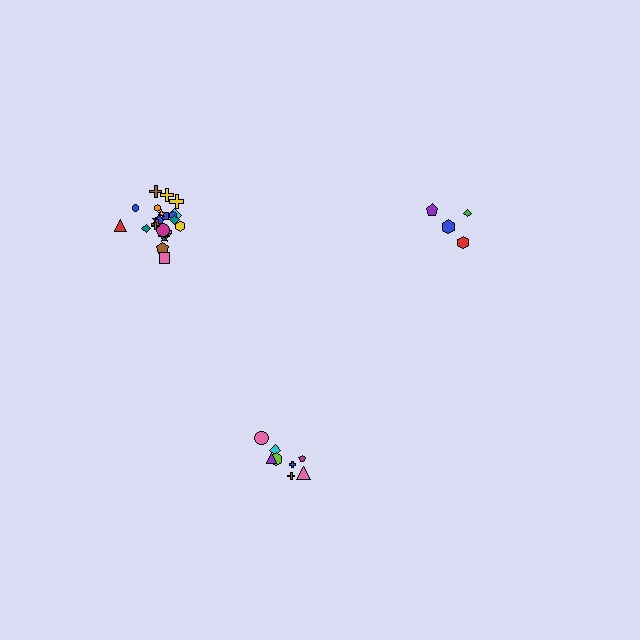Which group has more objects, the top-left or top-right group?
The top-left group.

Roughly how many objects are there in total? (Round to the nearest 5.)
Roughly 35 objects in total.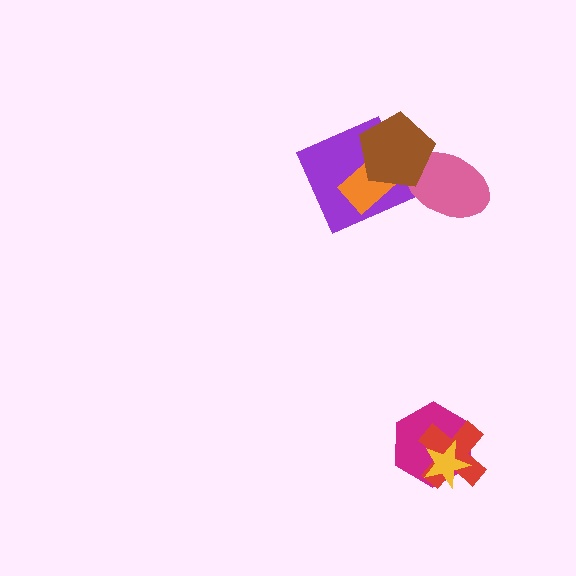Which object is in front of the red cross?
The yellow star is in front of the red cross.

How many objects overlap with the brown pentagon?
3 objects overlap with the brown pentagon.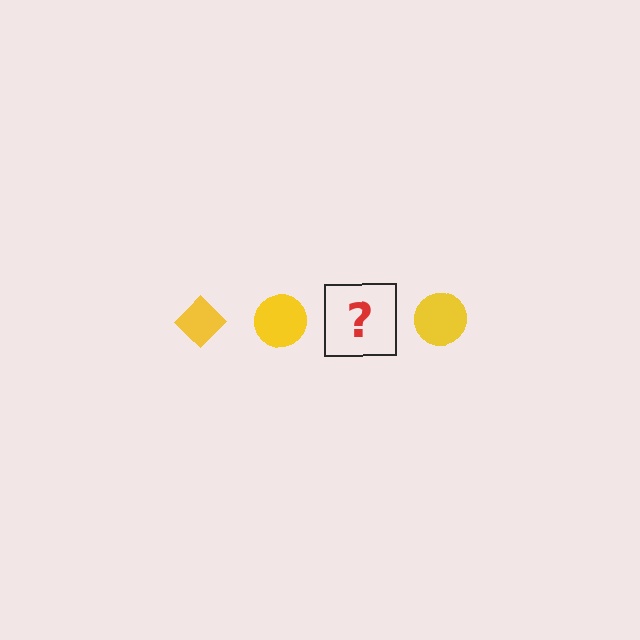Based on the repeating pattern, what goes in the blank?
The blank should be a yellow diamond.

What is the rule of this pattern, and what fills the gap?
The rule is that the pattern cycles through diamond, circle shapes in yellow. The gap should be filled with a yellow diamond.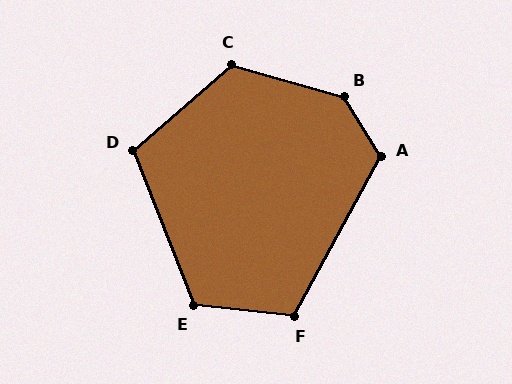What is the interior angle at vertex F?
Approximately 113 degrees (obtuse).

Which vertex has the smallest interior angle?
D, at approximately 110 degrees.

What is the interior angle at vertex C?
Approximately 123 degrees (obtuse).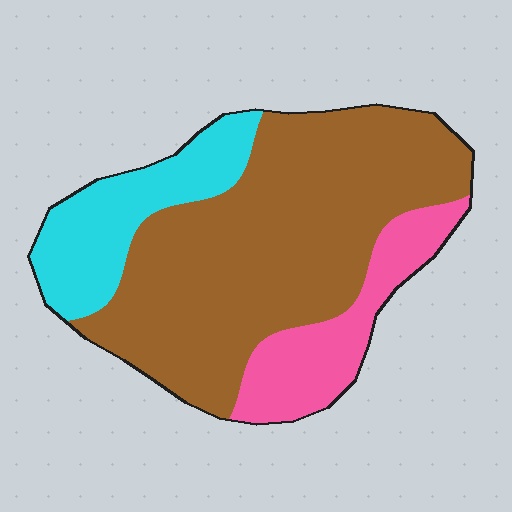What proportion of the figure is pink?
Pink covers 17% of the figure.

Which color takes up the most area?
Brown, at roughly 65%.